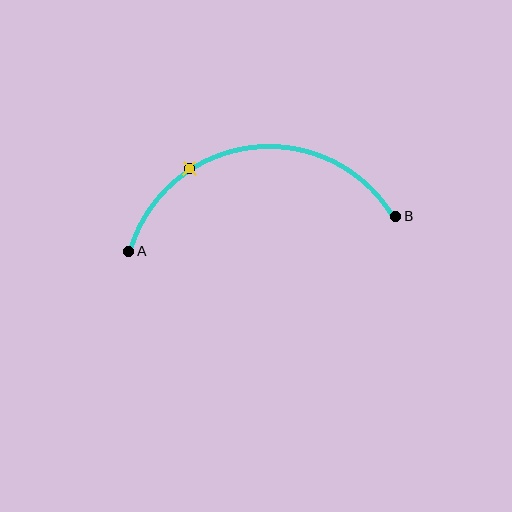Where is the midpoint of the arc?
The arc midpoint is the point on the curve farthest from the straight line joining A and B. It sits above that line.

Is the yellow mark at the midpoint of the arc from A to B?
No. The yellow mark lies on the arc but is closer to endpoint A. The arc midpoint would be at the point on the curve equidistant along the arc from both A and B.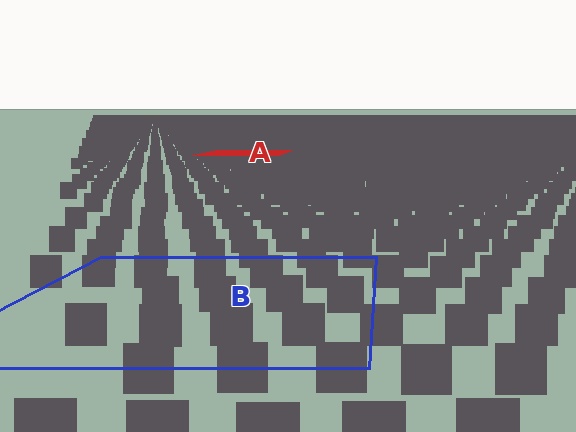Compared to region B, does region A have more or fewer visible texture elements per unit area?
Region A has more texture elements per unit area — they are packed more densely because it is farther away.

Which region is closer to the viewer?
Region B is closer. The texture elements there are larger and more spread out.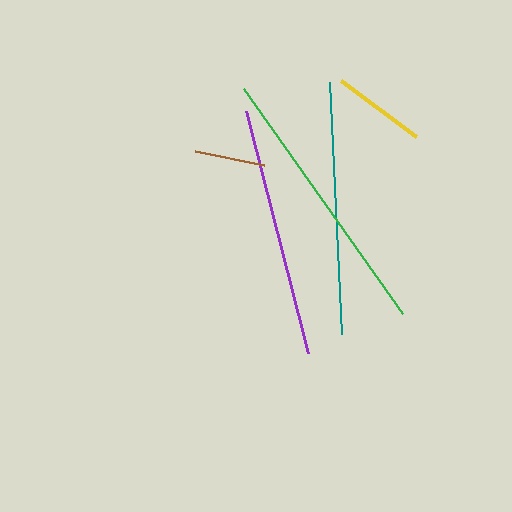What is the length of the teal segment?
The teal segment is approximately 252 pixels long.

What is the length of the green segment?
The green segment is approximately 276 pixels long.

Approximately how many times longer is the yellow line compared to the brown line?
The yellow line is approximately 1.3 times the length of the brown line.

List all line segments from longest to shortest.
From longest to shortest: green, teal, purple, yellow, brown.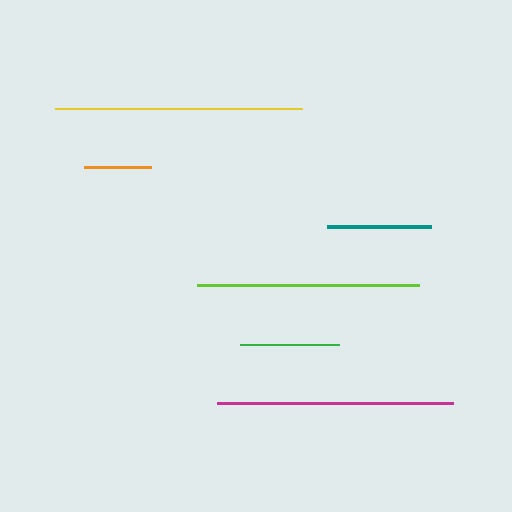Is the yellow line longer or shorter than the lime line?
The yellow line is longer than the lime line.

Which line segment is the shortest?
The orange line is the shortest at approximately 67 pixels.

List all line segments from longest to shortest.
From longest to shortest: yellow, magenta, lime, teal, green, orange.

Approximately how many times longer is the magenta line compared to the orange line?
The magenta line is approximately 3.5 times the length of the orange line.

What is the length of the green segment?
The green segment is approximately 99 pixels long.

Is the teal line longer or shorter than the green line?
The teal line is longer than the green line.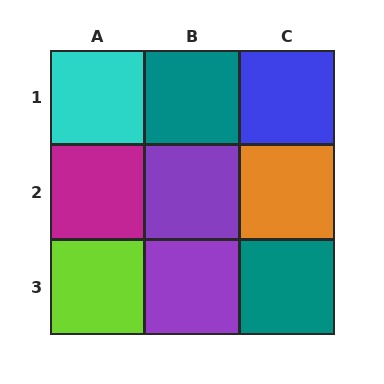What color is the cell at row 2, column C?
Orange.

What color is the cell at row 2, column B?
Purple.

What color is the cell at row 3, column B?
Purple.